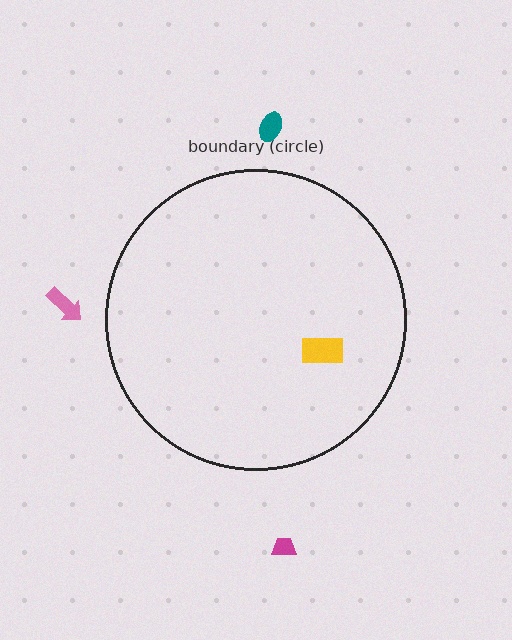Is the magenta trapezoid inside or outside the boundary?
Outside.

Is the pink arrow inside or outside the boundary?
Outside.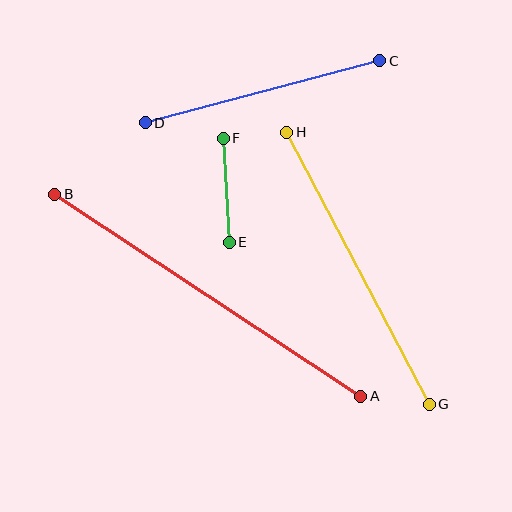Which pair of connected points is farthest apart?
Points A and B are farthest apart.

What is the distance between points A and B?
The distance is approximately 366 pixels.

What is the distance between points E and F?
The distance is approximately 104 pixels.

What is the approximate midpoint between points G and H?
The midpoint is at approximately (358, 268) pixels.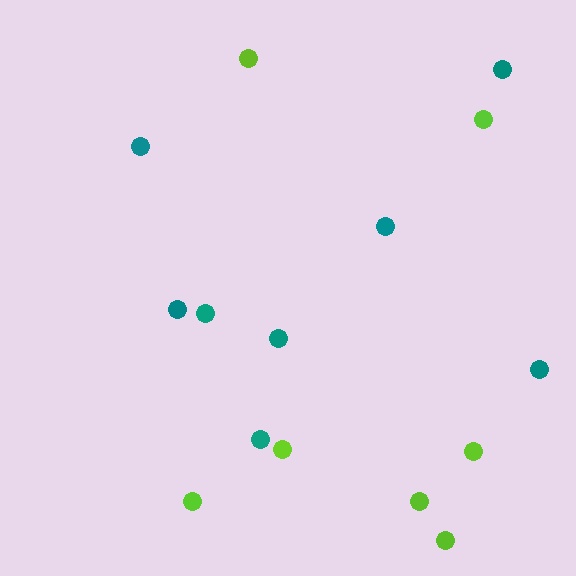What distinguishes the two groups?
There are 2 groups: one group of teal circles (8) and one group of lime circles (7).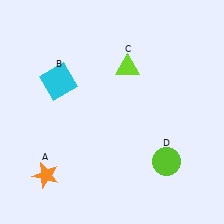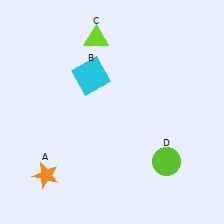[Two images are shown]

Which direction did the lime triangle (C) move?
The lime triangle (C) moved left.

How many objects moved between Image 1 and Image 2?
2 objects moved between the two images.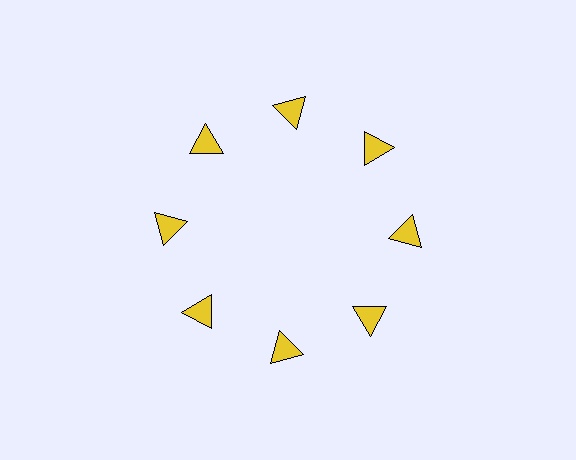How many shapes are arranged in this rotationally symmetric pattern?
There are 8 shapes, arranged in 8 groups of 1.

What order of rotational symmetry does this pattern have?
This pattern has 8-fold rotational symmetry.